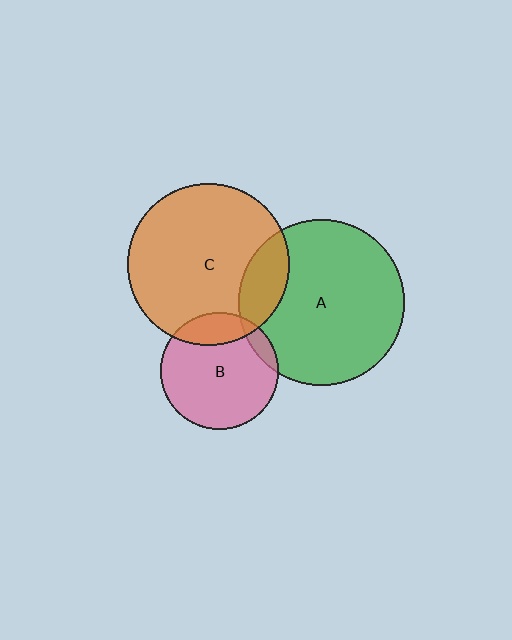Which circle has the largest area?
Circle A (green).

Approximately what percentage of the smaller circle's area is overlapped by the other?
Approximately 15%.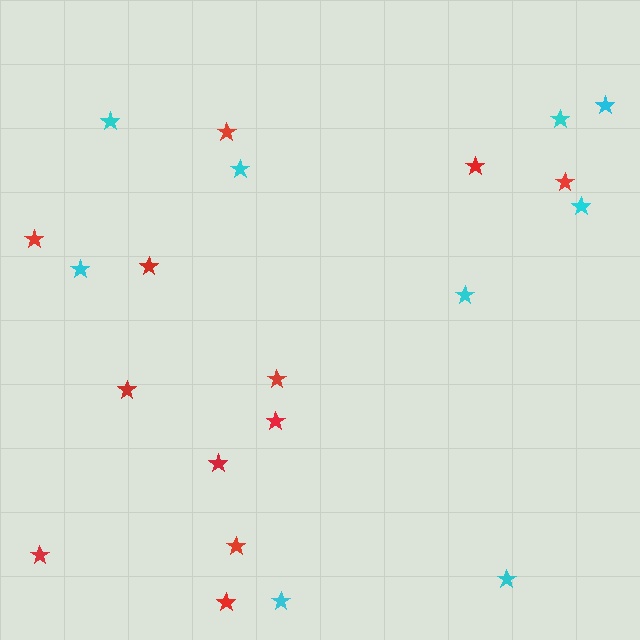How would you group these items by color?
There are 2 groups: one group of red stars (12) and one group of cyan stars (9).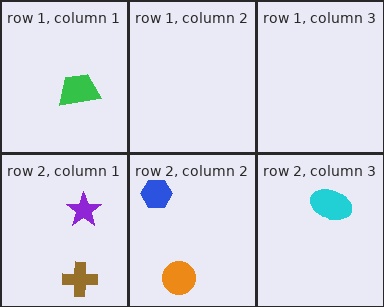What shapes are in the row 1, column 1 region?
The green trapezoid.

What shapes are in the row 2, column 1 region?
The purple star, the brown cross.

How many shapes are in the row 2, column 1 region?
2.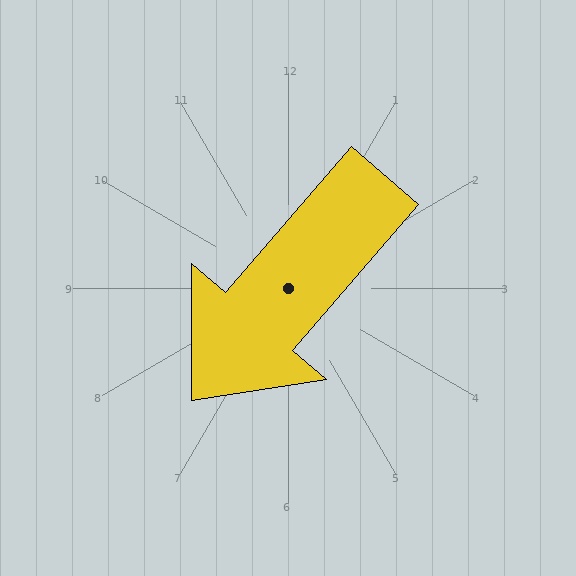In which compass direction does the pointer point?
Southwest.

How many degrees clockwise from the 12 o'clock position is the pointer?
Approximately 221 degrees.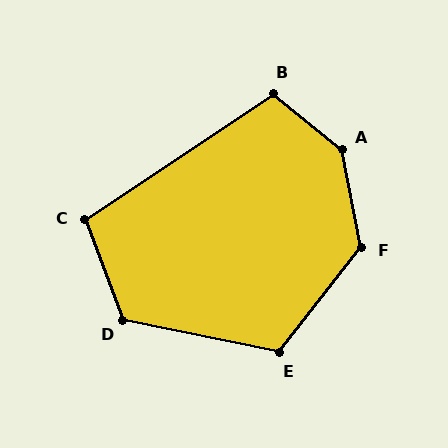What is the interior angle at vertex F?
Approximately 131 degrees (obtuse).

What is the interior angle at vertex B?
Approximately 107 degrees (obtuse).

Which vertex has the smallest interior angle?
C, at approximately 103 degrees.